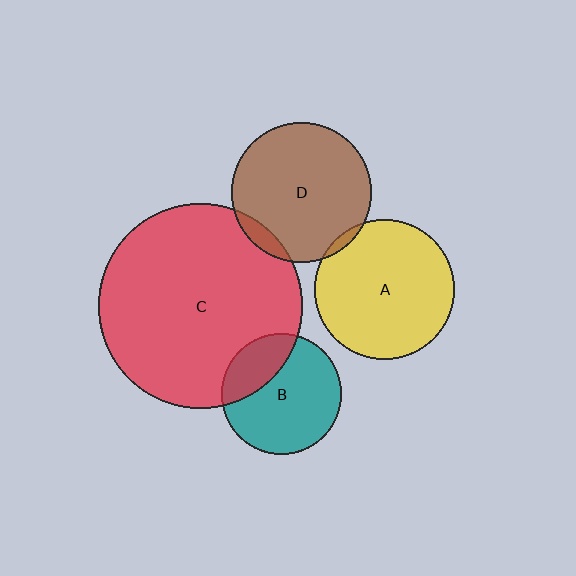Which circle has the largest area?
Circle C (red).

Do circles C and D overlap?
Yes.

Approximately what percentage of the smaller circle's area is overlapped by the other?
Approximately 5%.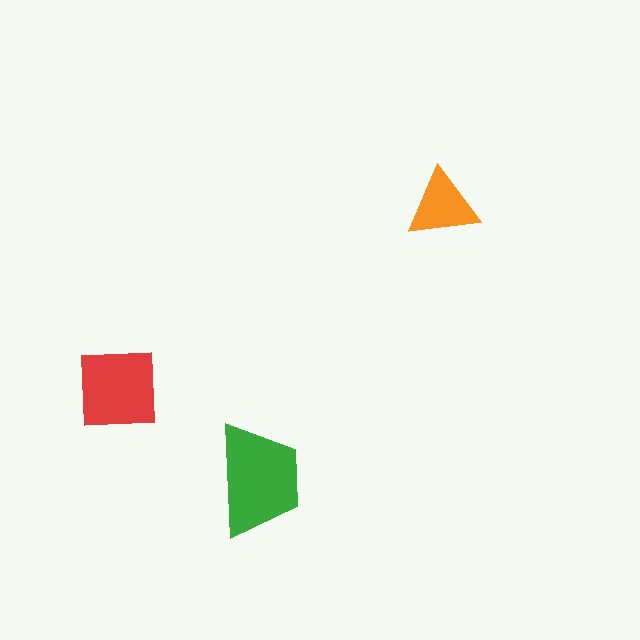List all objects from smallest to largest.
The orange triangle, the red square, the green trapezoid.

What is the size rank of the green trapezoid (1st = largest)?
1st.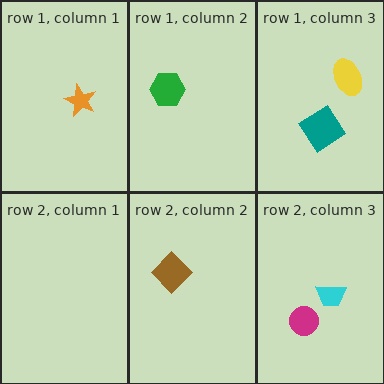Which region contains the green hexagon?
The row 1, column 2 region.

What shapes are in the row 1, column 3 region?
The yellow ellipse, the teal diamond.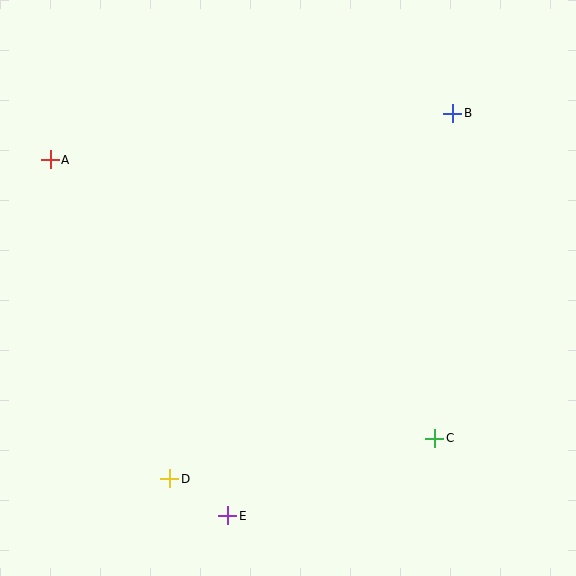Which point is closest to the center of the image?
Point C at (435, 438) is closest to the center.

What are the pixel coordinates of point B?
Point B is at (453, 113).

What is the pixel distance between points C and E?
The distance between C and E is 221 pixels.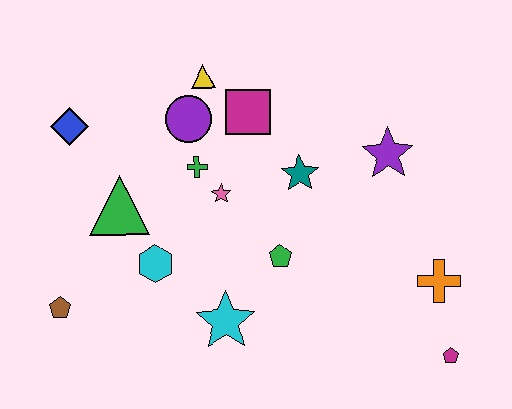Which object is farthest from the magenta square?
The magenta pentagon is farthest from the magenta square.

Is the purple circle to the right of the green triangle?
Yes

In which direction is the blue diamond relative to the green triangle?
The blue diamond is above the green triangle.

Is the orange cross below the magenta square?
Yes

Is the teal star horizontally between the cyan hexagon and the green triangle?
No